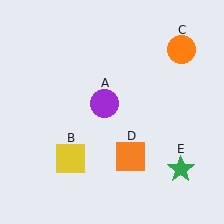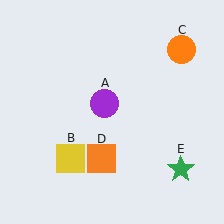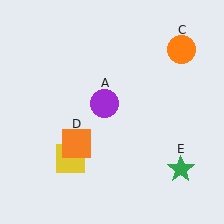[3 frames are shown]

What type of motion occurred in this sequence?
The orange square (object D) rotated clockwise around the center of the scene.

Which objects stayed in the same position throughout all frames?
Purple circle (object A) and yellow square (object B) and orange circle (object C) and green star (object E) remained stationary.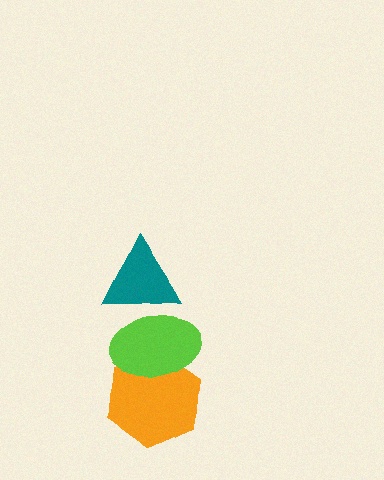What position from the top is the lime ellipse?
The lime ellipse is 2nd from the top.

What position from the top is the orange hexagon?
The orange hexagon is 3rd from the top.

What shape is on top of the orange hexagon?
The lime ellipse is on top of the orange hexagon.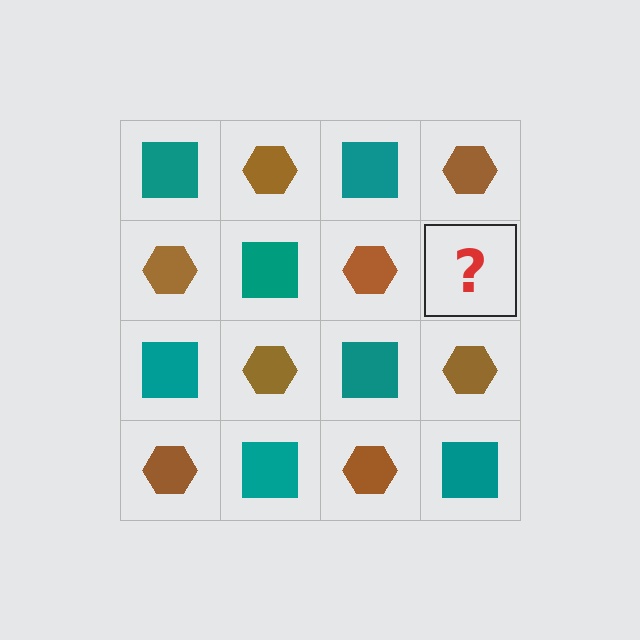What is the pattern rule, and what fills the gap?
The rule is that it alternates teal square and brown hexagon in a checkerboard pattern. The gap should be filled with a teal square.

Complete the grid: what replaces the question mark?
The question mark should be replaced with a teal square.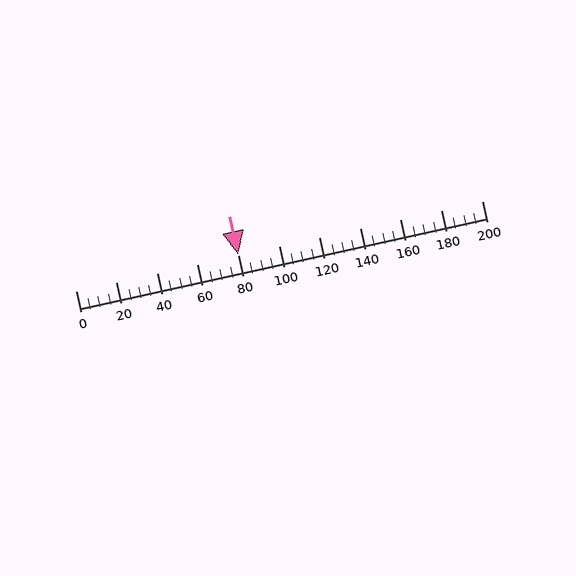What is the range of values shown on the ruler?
The ruler shows values from 0 to 200.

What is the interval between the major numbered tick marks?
The major tick marks are spaced 20 units apart.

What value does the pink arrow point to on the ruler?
The pink arrow points to approximately 80.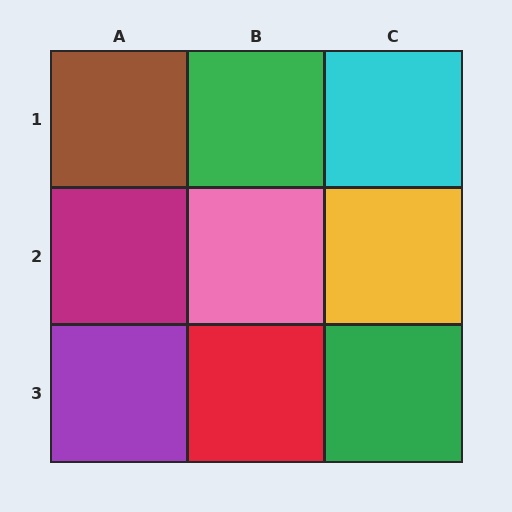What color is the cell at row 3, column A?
Purple.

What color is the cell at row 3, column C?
Green.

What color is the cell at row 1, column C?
Cyan.